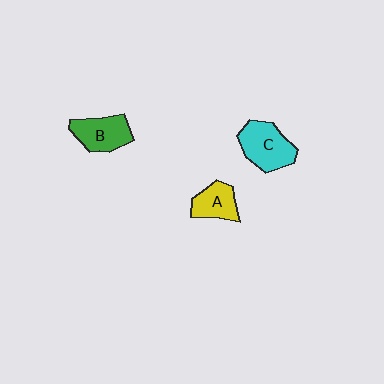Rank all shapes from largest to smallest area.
From largest to smallest: C (cyan), B (green), A (yellow).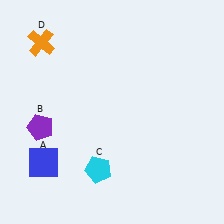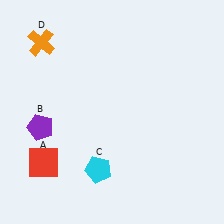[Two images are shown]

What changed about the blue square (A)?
In Image 1, A is blue. In Image 2, it changed to red.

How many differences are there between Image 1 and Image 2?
There is 1 difference between the two images.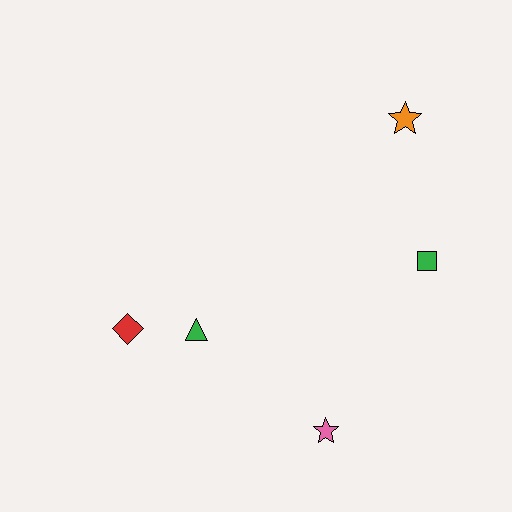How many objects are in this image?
There are 5 objects.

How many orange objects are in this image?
There is 1 orange object.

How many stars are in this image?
There are 2 stars.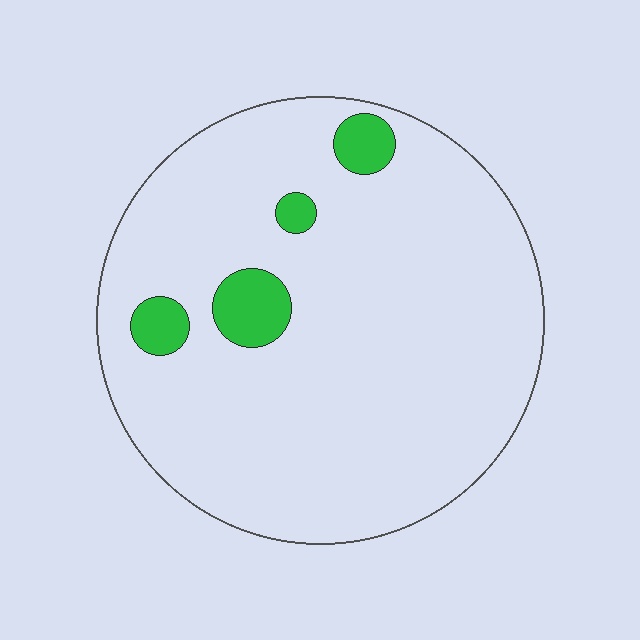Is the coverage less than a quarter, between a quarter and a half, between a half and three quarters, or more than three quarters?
Less than a quarter.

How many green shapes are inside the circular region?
4.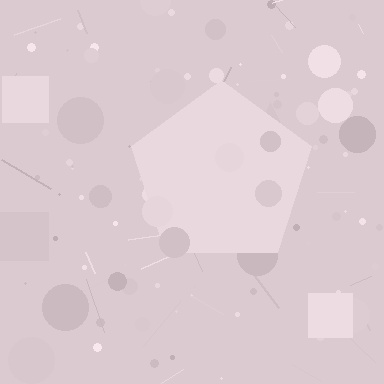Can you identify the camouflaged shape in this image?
The camouflaged shape is a pentagon.